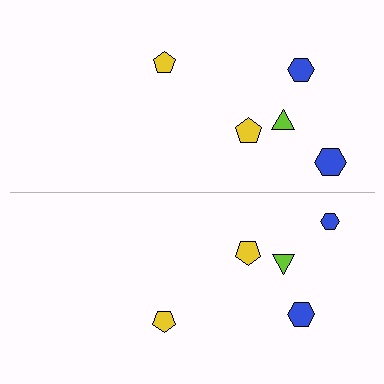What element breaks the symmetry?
The blue hexagon on the bottom side has a different size than its mirror counterpart.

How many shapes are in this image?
There are 10 shapes in this image.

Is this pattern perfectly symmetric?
No, the pattern is not perfectly symmetric. The blue hexagon on the bottom side has a different size than its mirror counterpart.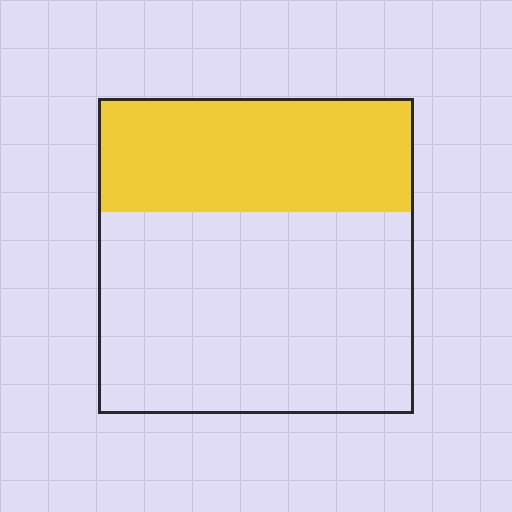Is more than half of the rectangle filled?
No.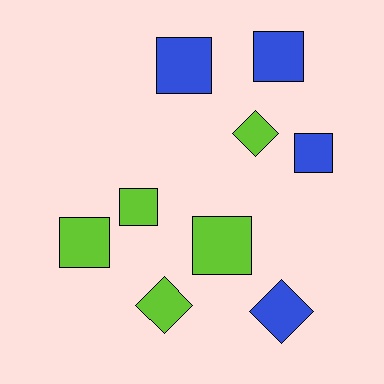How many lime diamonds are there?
There are 2 lime diamonds.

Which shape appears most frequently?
Square, with 6 objects.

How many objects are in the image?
There are 9 objects.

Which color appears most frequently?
Lime, with 5 objects.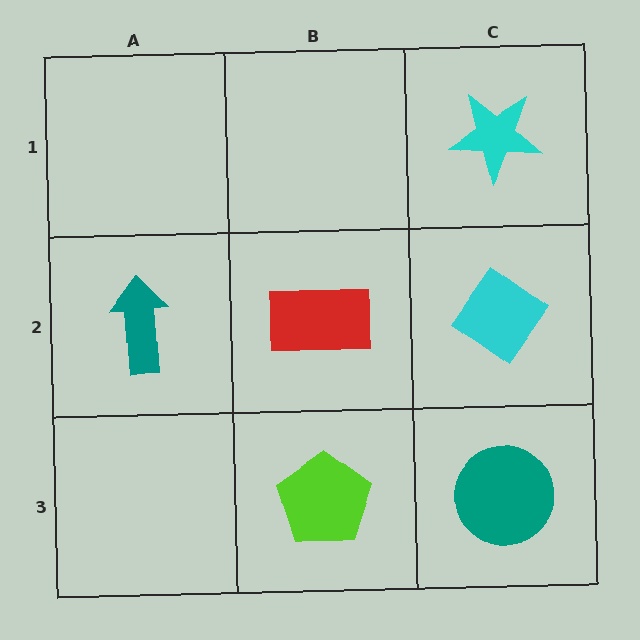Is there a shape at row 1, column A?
No, that cell is empty.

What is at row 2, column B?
A red rectangle.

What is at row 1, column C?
A cyan star.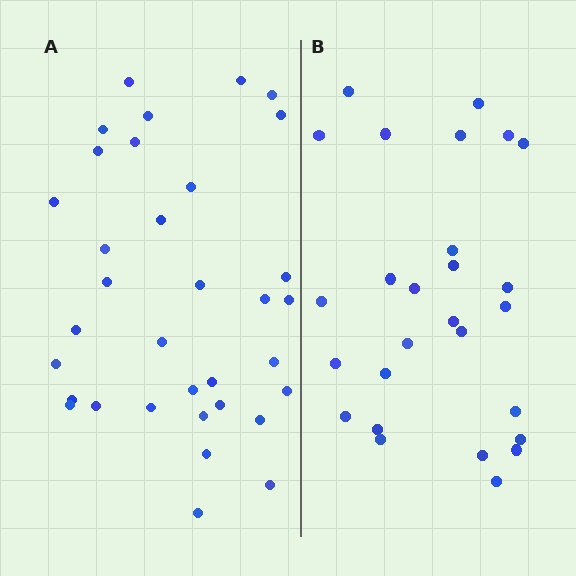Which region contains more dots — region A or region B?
Region A (the left region) has more dots.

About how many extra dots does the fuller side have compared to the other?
Region A has roughly 8 or so more dots than region B.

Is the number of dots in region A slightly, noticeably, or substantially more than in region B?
Region A has noticeably more, but not dramatically so. The ratio is roughly 1.3 to 1.